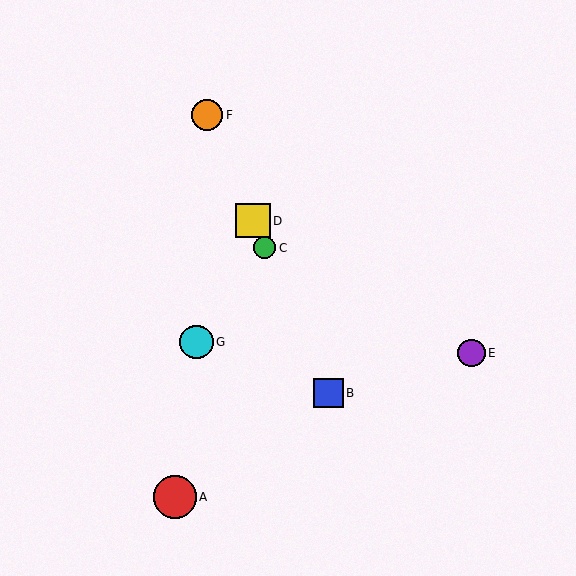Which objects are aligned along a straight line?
Objects B, C, D, F are aligned along a straight line.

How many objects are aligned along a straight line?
4 objects (B, C, D, F) are aligned along a straight line.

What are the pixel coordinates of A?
Object A is at (175, 497).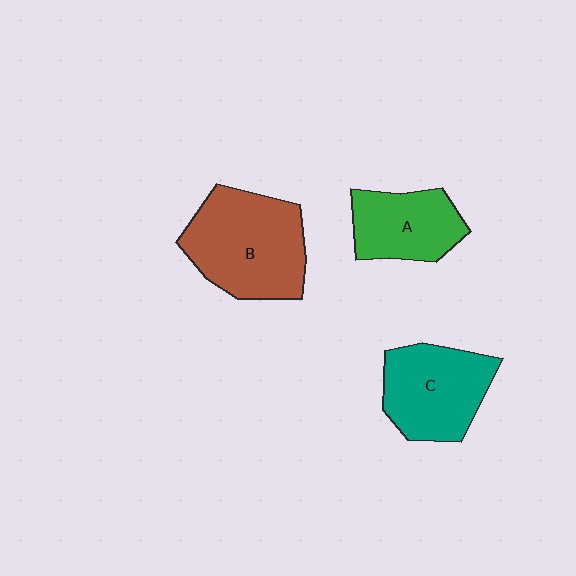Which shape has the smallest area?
Shape A (green).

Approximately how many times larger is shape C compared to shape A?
Approximately 1.2 times.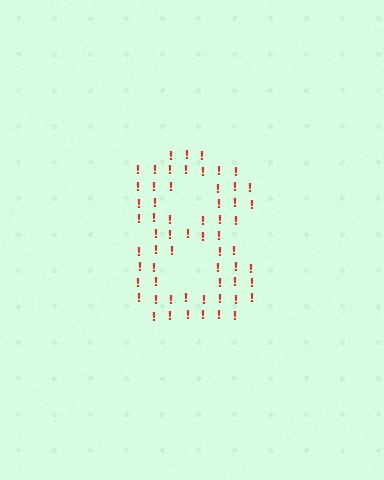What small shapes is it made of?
It is made of small exclamation marks.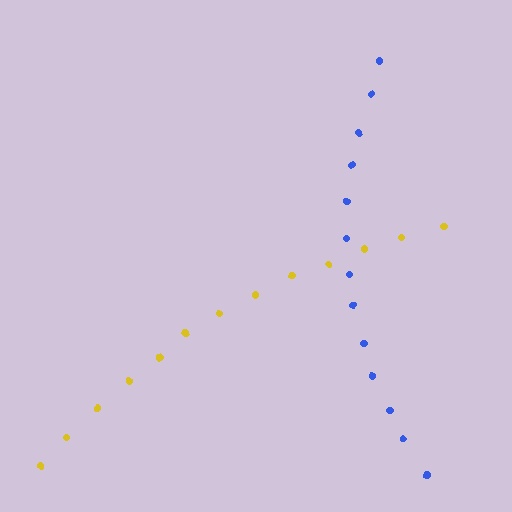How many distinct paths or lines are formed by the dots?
There are 2 distinct paths.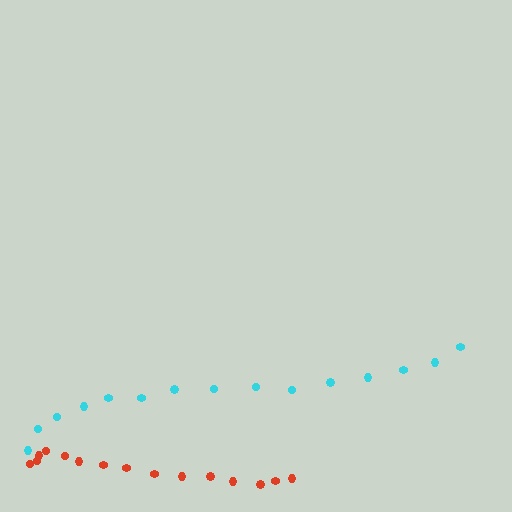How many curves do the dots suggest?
There are 2 distinct paths.